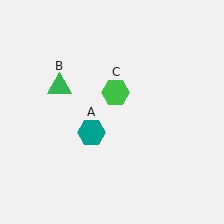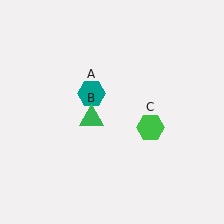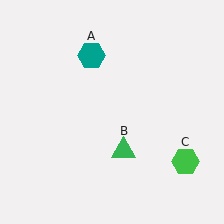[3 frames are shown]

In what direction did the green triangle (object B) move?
The green triangle (object B) moved down and to the right.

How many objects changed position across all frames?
3 objects changed position: teal hexagon (object A), green triangle (object B), green hexagon (object C).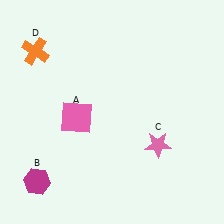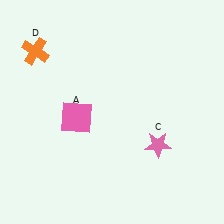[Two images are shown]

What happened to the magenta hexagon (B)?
The magenta hexagon (B) was removed in Image 2. It was in the bottom-left area of Image 1.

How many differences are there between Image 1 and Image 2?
There is 1 difference between the two images.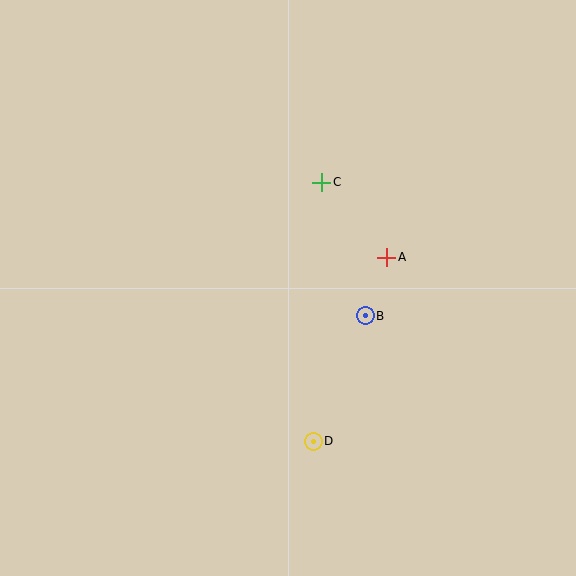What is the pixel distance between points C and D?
The distance between C and D is 259 pixels.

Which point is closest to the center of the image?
Point B at (365, 316) is closest to the center.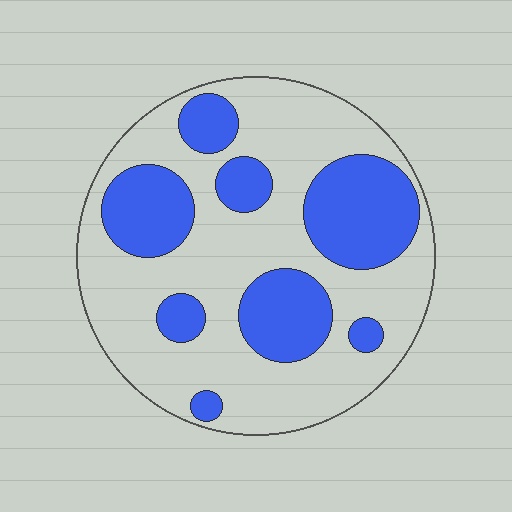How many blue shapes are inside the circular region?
8.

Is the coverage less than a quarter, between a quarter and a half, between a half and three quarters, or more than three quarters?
Between a quarter and a half.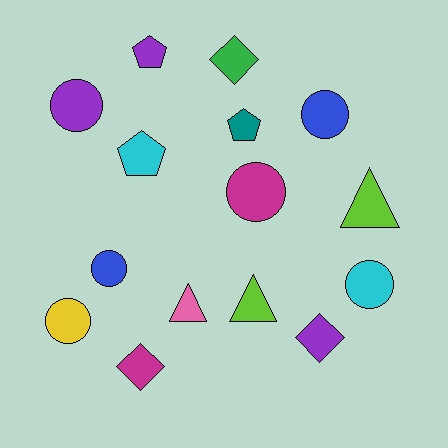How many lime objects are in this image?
There are 2 lime objects.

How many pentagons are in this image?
There are 3 pentagons.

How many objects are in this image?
There are 15 objects.